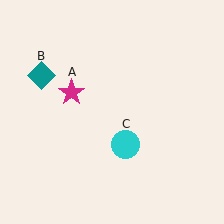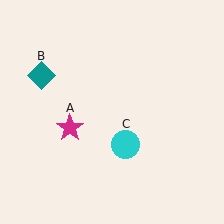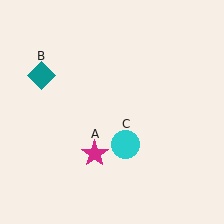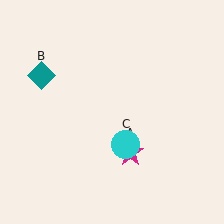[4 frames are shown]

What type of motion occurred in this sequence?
The magenta star (object A) rotated counterclockwise around the center of the scene.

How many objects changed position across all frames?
1 object changed position: magenta star (object A).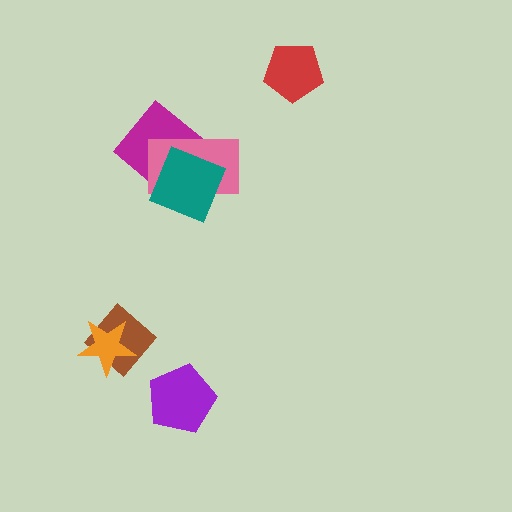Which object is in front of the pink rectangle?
The teal diamond is in front of the pink rectangle.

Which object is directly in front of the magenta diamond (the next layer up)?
The pink rectangle is directly in front of the magenta diamond.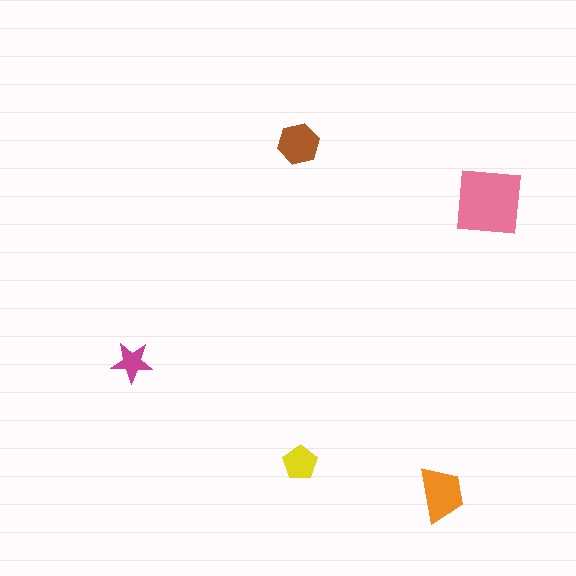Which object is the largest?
The pink square.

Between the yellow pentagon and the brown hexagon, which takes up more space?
The brown hexagon.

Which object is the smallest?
The magenta star.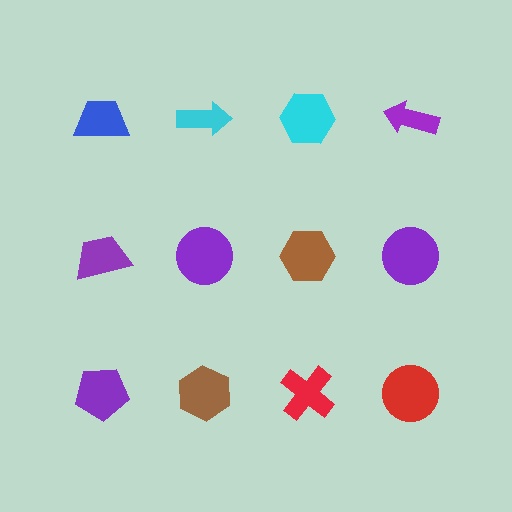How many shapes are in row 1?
4 shapes.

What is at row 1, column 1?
A blue trapezoid.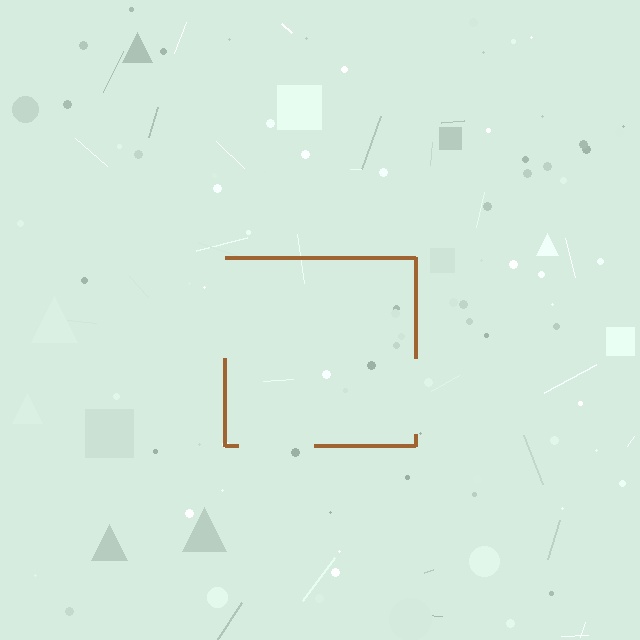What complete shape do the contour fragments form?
The contour fragments form a square.